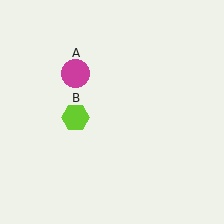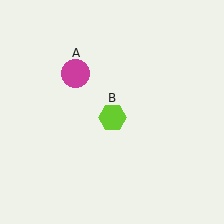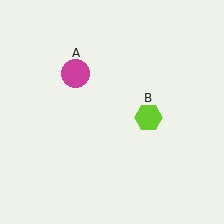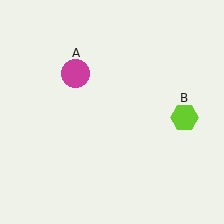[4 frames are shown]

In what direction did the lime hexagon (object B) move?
The lime hexagon (object B) moved right.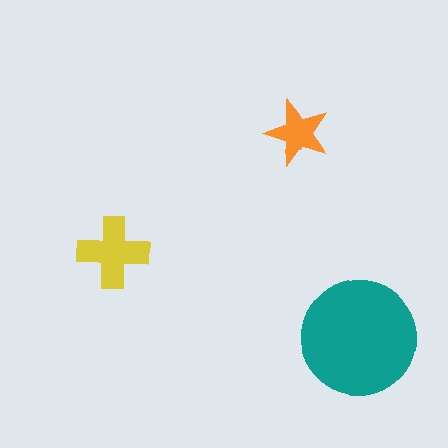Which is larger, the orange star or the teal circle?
The teal circle.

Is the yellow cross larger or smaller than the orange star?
Larger.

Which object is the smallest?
The orange star.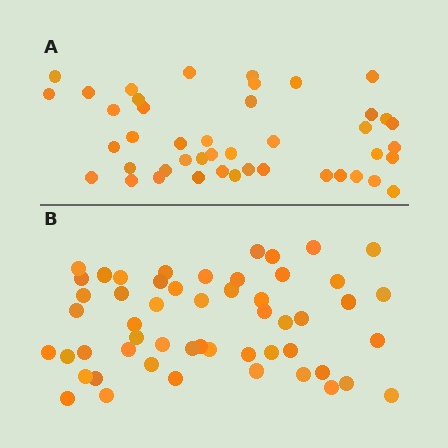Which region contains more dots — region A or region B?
Region B (the bottom region) has more dots.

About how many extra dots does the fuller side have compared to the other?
Region B has roughly 8 or so more dots than region A.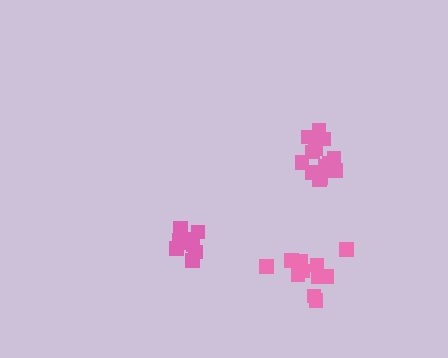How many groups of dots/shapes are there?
There are 3 groups.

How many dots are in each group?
Group 1: 13 dots, Group 2: 12 dots, Group 3: 11 dots (36 total).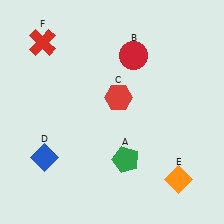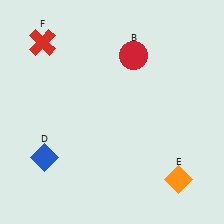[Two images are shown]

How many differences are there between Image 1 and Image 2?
There are 2 differences between the two images.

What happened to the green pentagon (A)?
The green pentagon (A) was removed in Image 2. It was in the bottom-right area of Image 1.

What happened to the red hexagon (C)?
The red hexagon (C) was removed in Image 2. It was in the top-right area of Image 1.